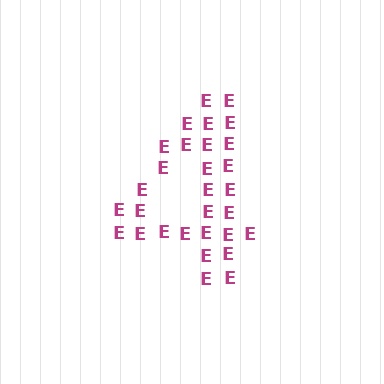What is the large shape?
The large shape is the digit 4.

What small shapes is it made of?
It is made of small letter E's.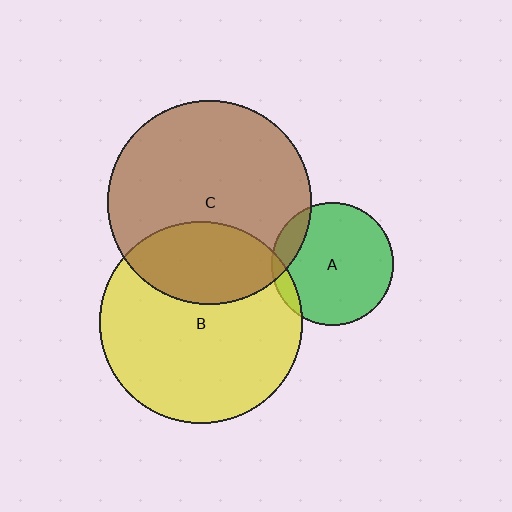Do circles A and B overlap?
Yes.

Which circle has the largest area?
Circle C (brown).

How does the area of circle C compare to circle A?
Approximately 2.8 times.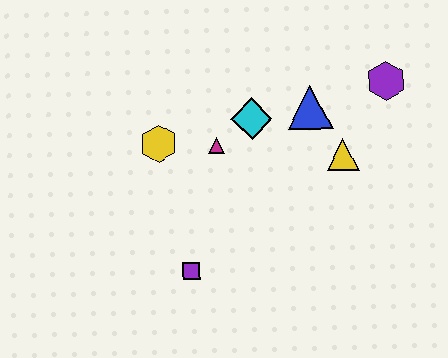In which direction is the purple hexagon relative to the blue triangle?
The purple hexagon is to the right of the blue triangle.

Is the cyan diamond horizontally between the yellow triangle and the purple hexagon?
No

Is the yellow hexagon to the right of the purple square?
No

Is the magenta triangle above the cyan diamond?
No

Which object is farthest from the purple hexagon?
The purple square is farthest from the purple hexagon.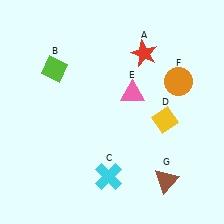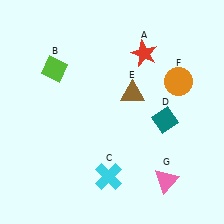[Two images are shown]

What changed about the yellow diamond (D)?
In Image 1, D is yellow. In Image 2, it changed to teal.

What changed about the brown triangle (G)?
In Image 1, G is brown. In Image 2, it changed to pink.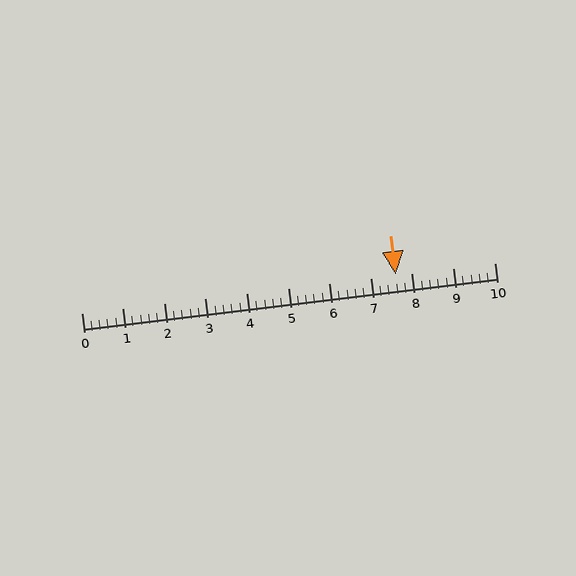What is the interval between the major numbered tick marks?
The major tick marks are spaced 1 units apart.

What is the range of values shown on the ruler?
The ruler shows values from 0 to 10.